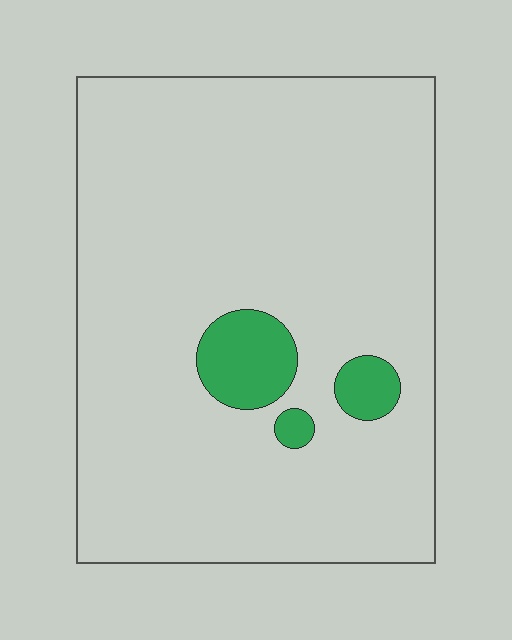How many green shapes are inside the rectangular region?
3.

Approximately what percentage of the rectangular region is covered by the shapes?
Approximately 5%.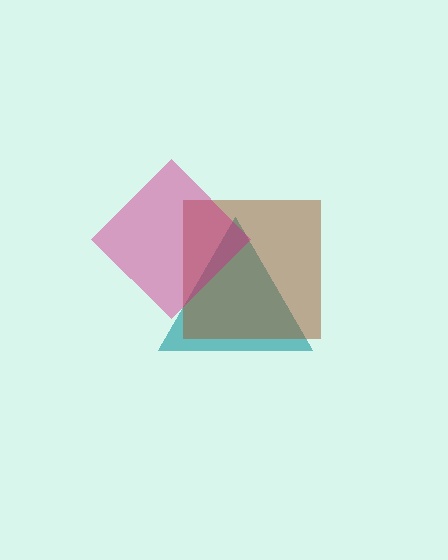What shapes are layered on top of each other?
The layered shapes are: a teal triangle, a brown square, a magenta diamond.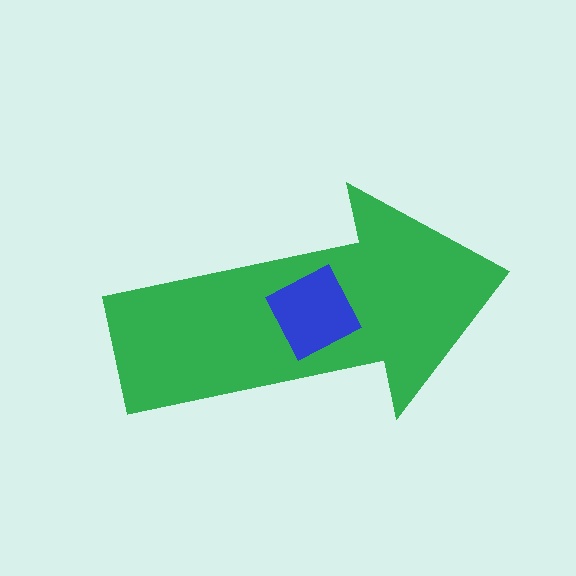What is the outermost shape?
The green arrow.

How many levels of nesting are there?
2.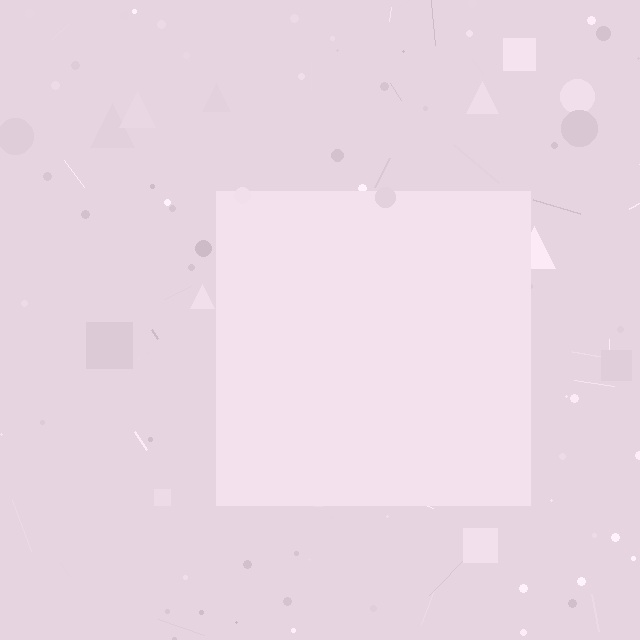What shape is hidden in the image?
A square is hidden in the image.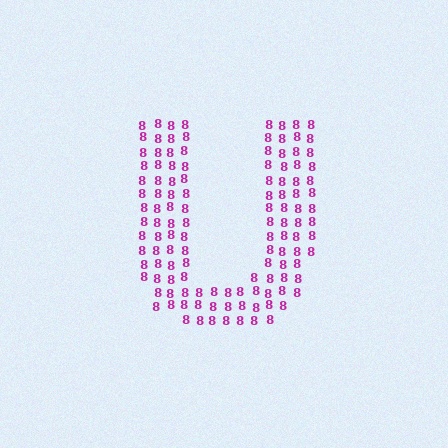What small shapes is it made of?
It is made of small digit 8's.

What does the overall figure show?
The overall figure shows the letter U.